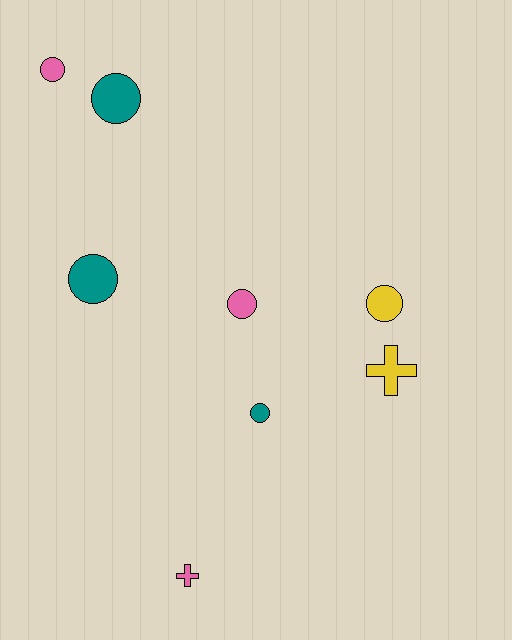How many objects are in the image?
There are 8 objects.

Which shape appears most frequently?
Circle, with 6 objects.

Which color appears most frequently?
Teal, with 3 objects.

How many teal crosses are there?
There are no teal crosses.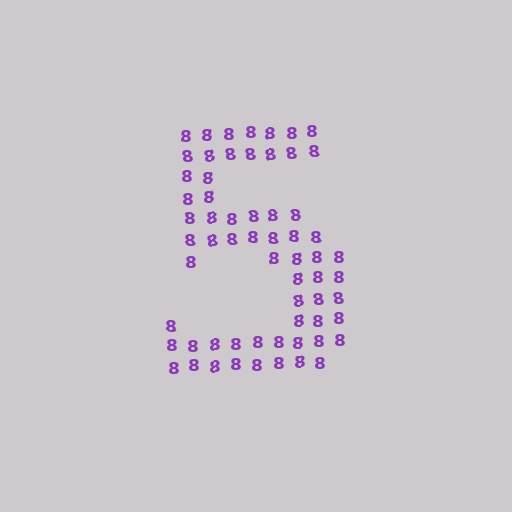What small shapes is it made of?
It is made of small digit 8's.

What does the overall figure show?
The overall figure shows the digit 5.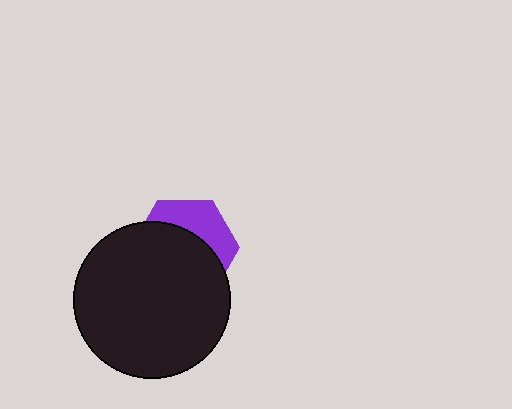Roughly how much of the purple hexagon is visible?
A small part of it is visible (roughly 36%).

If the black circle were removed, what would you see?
You would see the complete purple hexagon.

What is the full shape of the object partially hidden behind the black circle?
The partially hidden object is a purple hexagon.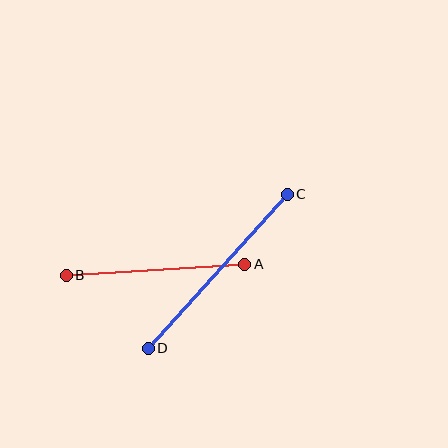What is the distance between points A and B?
The distance is approximately 178 pixels.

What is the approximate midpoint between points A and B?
The midpoint is at approximately (155, 270) pixels.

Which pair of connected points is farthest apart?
Points C and D are farthest apart.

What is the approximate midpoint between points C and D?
The midpoint is at approximately (218, 271) pixels.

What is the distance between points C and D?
The distance is approximately 208 pixels.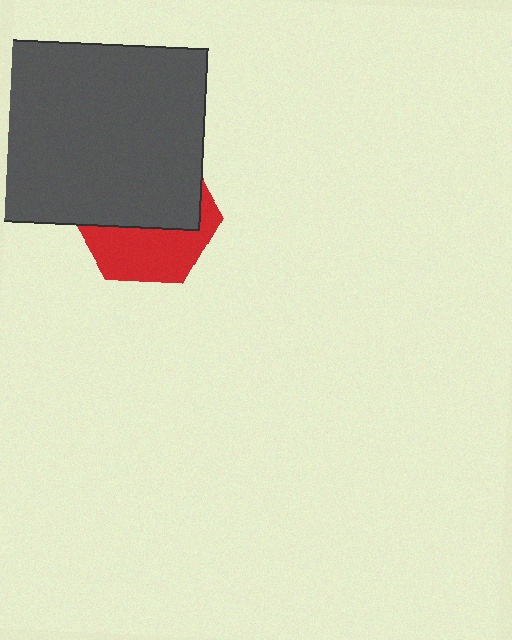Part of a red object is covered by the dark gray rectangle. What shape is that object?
It is a hexagon.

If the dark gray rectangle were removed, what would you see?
You would see the complete red hexagon.